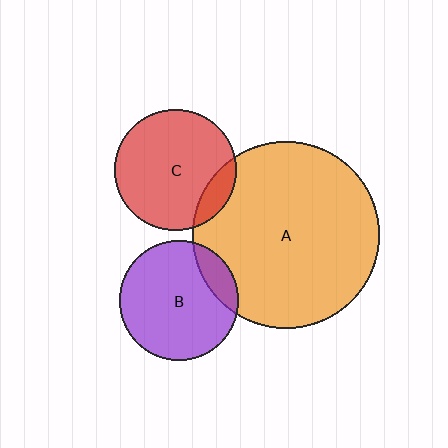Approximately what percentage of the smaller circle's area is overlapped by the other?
Approximately 15%.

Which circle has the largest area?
Circle A (orange).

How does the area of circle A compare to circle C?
Approximately 2.4 times.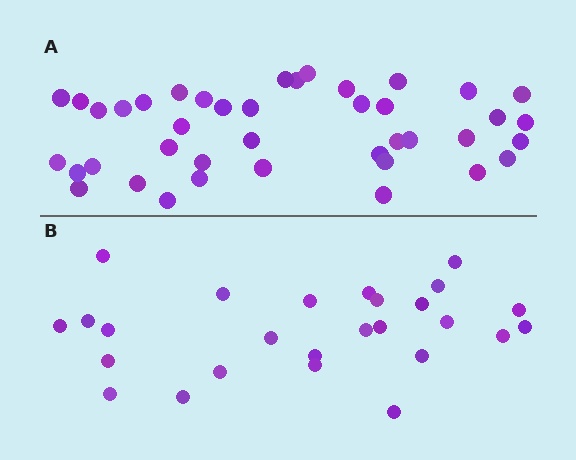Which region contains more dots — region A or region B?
Region A (the top region) has more dots.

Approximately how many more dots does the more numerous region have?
Region A has approximately 15 more dots than region B.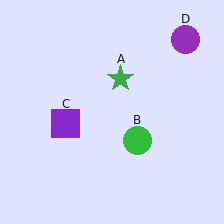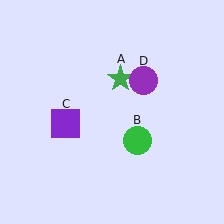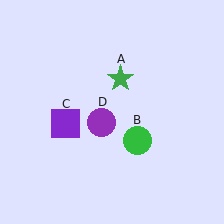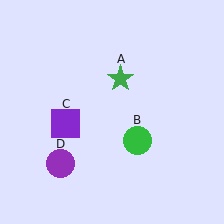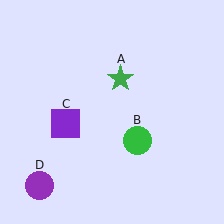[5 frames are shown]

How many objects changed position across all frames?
1 object changed position: purple circle (object D).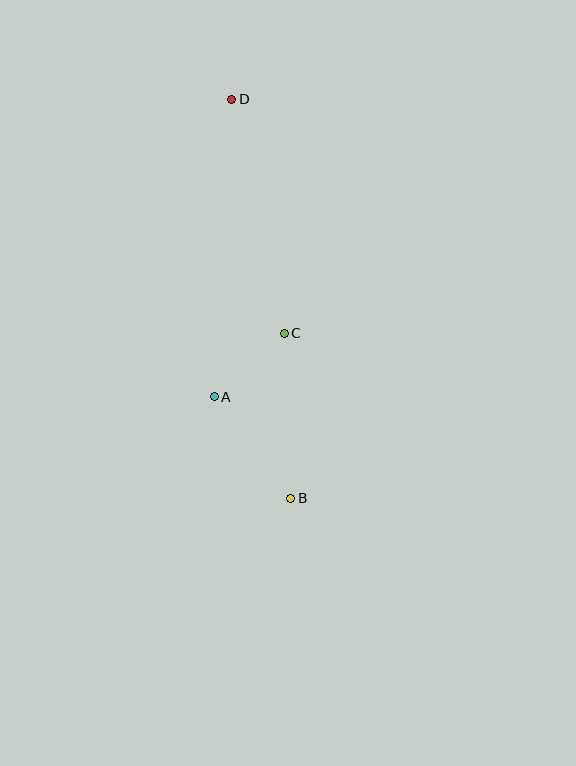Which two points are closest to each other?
Points A and C are closest to each other.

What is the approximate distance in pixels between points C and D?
The distance between C and D is approximately 240 pixels.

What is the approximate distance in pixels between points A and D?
The distance between A and D is approximately 298 pixels.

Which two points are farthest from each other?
Points B and D are farthest from each other.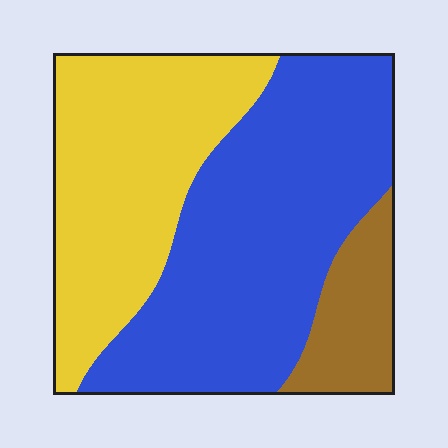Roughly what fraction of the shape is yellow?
Yellow takes up about three eighths (3/8) of the shape.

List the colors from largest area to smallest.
From largest to smallest: blue, yellow, brown.